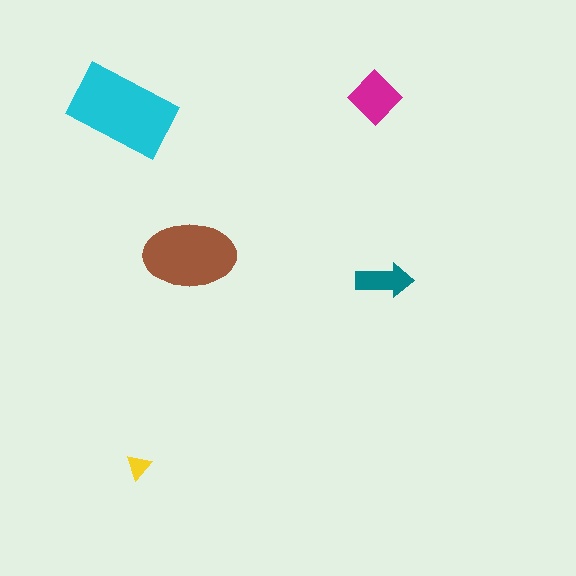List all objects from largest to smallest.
The cyan rectangle, the brown ellipse, the magenta diamond, the teal arrow, the yellow triangle.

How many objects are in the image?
There are 5 objects in the image.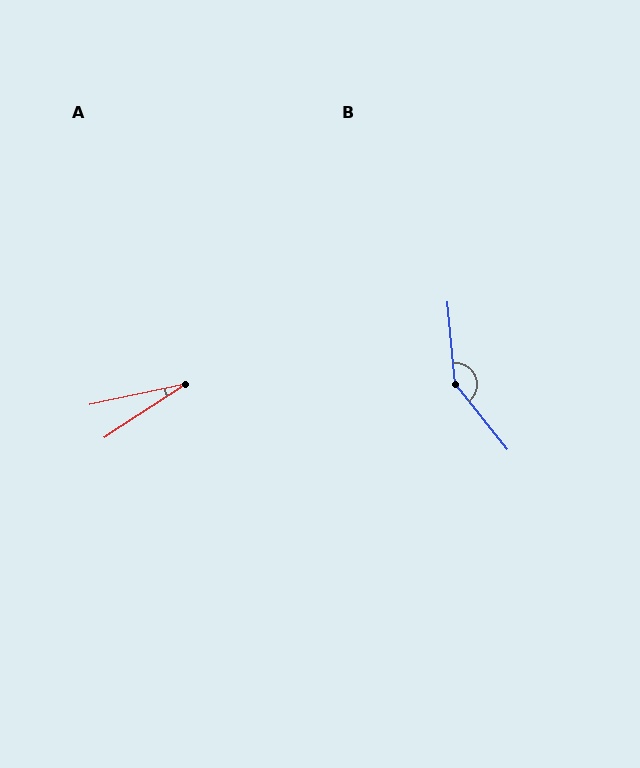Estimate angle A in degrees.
Approximately 21 degrees.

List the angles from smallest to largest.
A (21°), B (147°).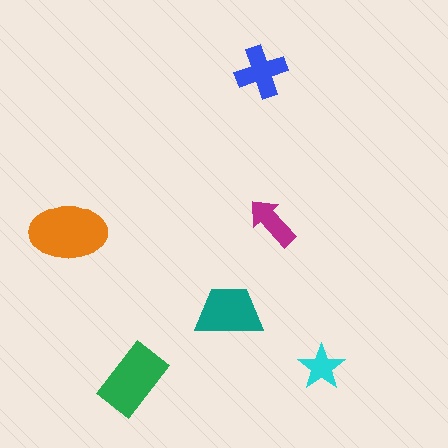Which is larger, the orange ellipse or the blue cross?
The orange ellipse.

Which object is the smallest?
The cyan star.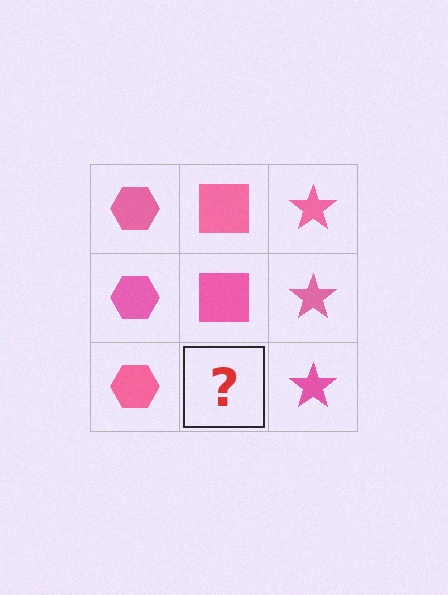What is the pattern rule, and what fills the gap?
The rule is that each column has a consistent shape. The gap should be filled with a pink square.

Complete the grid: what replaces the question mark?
The question mark should be replaced with a pink square.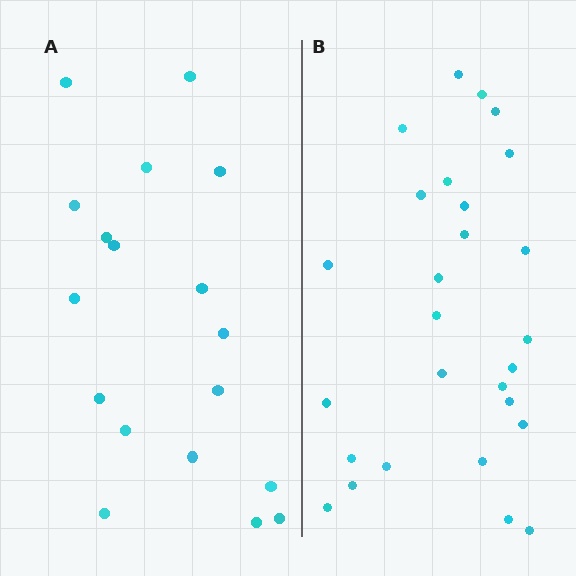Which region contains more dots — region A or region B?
Region B (the right region) has more dots.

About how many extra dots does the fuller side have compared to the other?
Region B has roughly 8 or so more dots than region A.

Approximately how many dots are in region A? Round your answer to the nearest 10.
About 20 dots. (The exact count is 18, which rounds to 20.)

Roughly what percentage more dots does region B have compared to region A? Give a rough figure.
About 50% more.